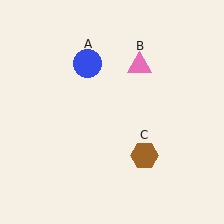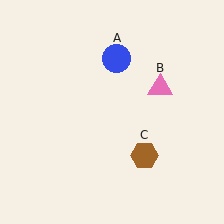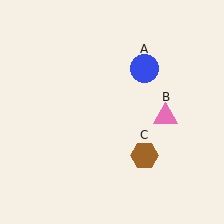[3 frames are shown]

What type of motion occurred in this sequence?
The blue circle (object A), pink triangle (object B) rotated clockwise around the center of the scene.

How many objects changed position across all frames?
2 objects changed position: blue circle (object A), pink triangle (object B).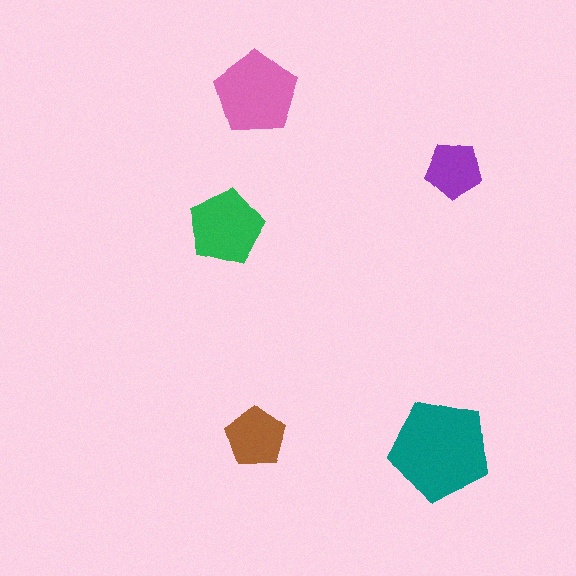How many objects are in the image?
There are 5 objects in the image.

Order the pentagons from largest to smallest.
the teal one, the pink one, the green one, the brown one, the purple one.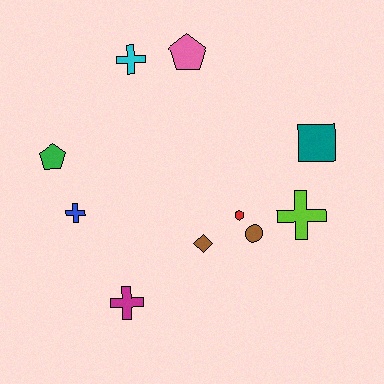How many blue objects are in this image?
There is 1 blue object.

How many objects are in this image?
There are 10 objects.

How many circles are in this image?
There is 1 circle.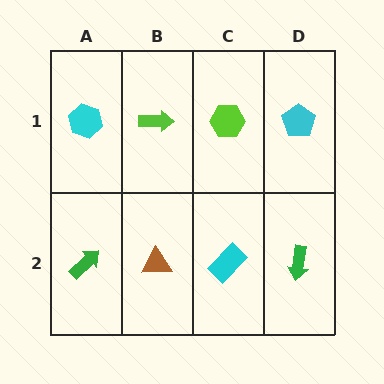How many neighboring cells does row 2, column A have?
2.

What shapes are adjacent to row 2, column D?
A cyan pentagon (row 1, column D), a cyan rectangle (row 2, column C).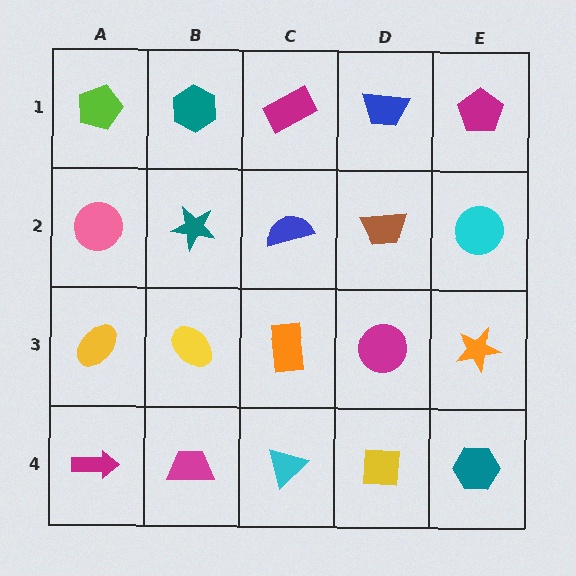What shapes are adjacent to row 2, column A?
A lime pentagon (row 1, column A), a yellow ellipse (row 3, column A), a teal star (row 2, column B).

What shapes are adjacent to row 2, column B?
A teal hexagon (row 1, column B), a yellow ellipse (row 3, column B), a pink circle (row 2, column A), a blue semicircle (row 2, column C).